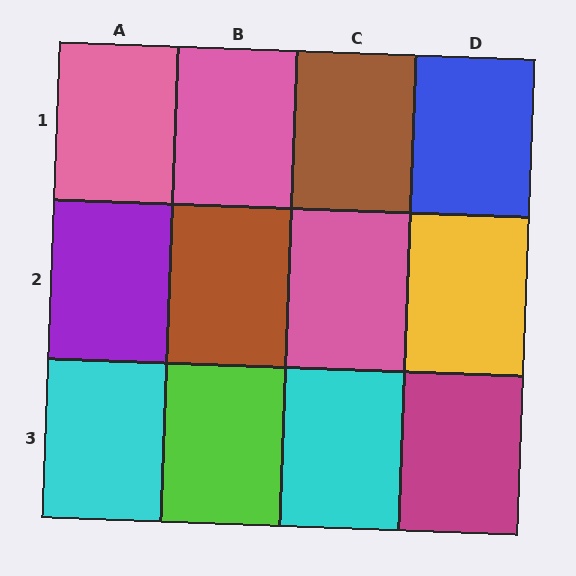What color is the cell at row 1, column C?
Brown.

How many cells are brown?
2 cells are brown.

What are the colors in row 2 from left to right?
Purple, brown, pink, yellow.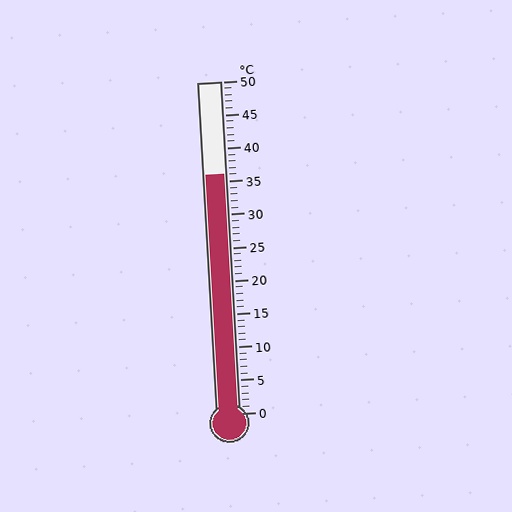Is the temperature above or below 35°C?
The temperature is above 35°C.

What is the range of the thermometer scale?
The thermometer scale ranges from 0°C to 50°C.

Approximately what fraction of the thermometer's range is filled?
The thermometer is filled to approximately 70% of its range.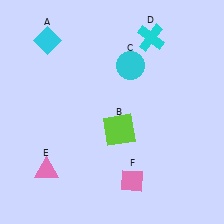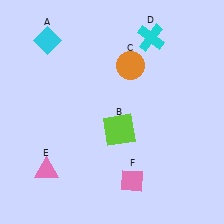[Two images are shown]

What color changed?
The circle (C) changed from cyan in Image 1 to orange in Image 2.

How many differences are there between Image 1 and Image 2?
There is 1 difference between the two images.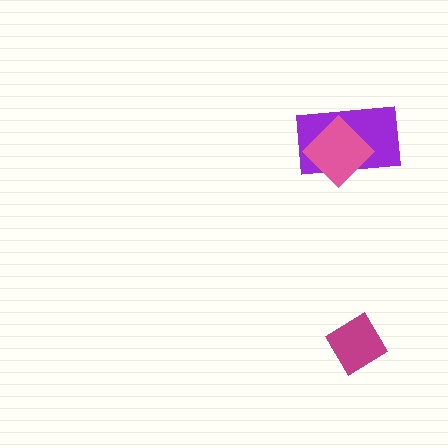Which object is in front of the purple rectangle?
The pink diamond is in front of the purple rectangle.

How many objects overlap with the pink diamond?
1 object overlaps with the pink diamond.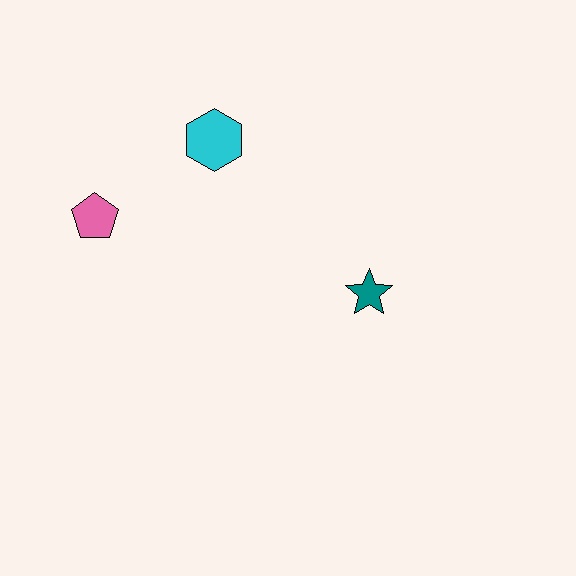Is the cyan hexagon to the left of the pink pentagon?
No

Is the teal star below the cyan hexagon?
Yes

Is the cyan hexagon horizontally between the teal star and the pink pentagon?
Yes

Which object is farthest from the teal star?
The pink pentagon is farthest from the teal star.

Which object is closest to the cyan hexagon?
The pink pentagon is closest to the cyan hexagon.